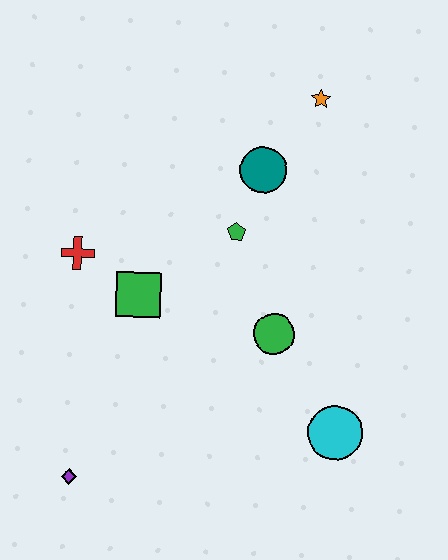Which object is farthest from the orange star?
The purple diamond is farthest from the orange star.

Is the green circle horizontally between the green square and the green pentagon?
No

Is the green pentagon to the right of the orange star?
No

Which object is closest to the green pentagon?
The teal circle is closest to the green pentagon.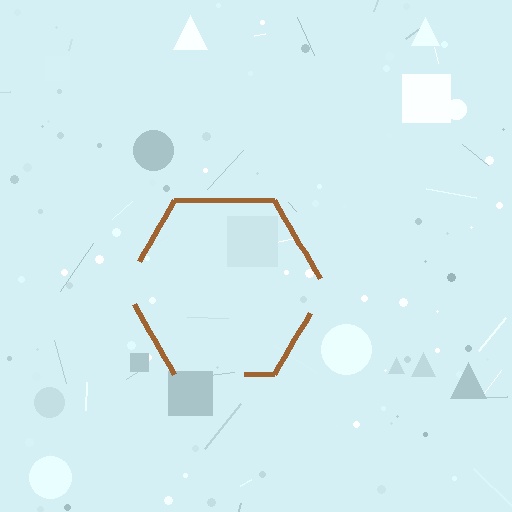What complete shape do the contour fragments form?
The contour fragments form a hexagon.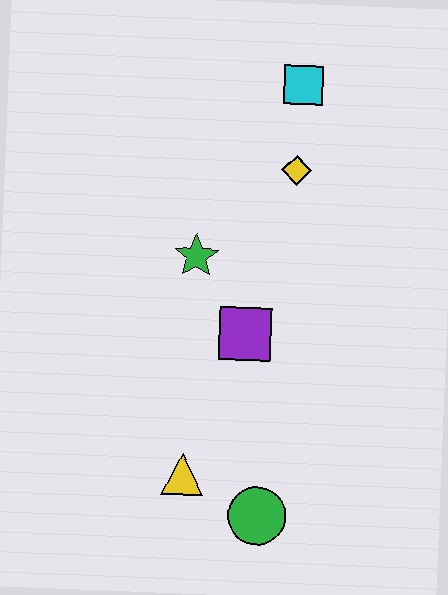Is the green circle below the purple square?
Yes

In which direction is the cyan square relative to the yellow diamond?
The cyan square is above the yellow diamond.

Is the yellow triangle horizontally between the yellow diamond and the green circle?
No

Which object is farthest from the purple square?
The cyan square is farthest from the purple square.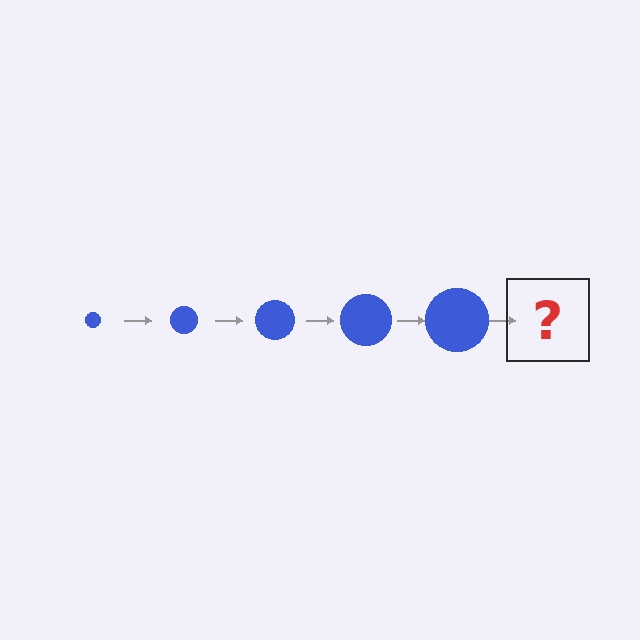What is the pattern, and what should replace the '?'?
The pattern is that the circle gets progressively larger each step. The '?' should be a blue circle, larger than the previous one.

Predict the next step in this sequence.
The next step is a blue circle, larger than the previous one.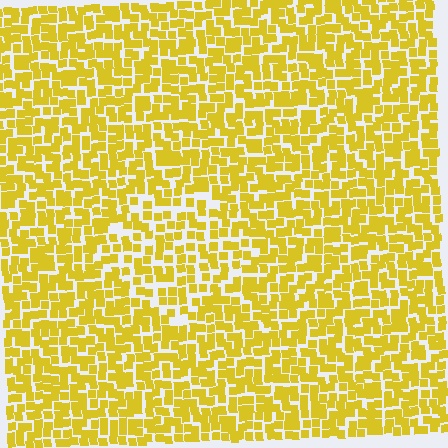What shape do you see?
I see a diamond.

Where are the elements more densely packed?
The elements are more densely packed outside the diamond boundary.